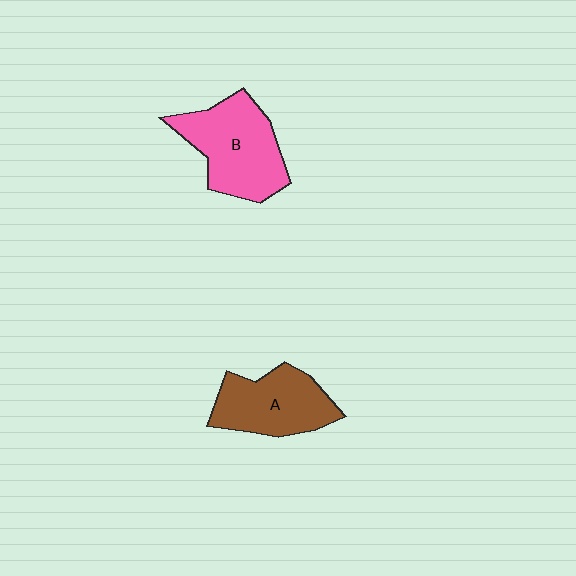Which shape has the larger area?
Shape B (pink).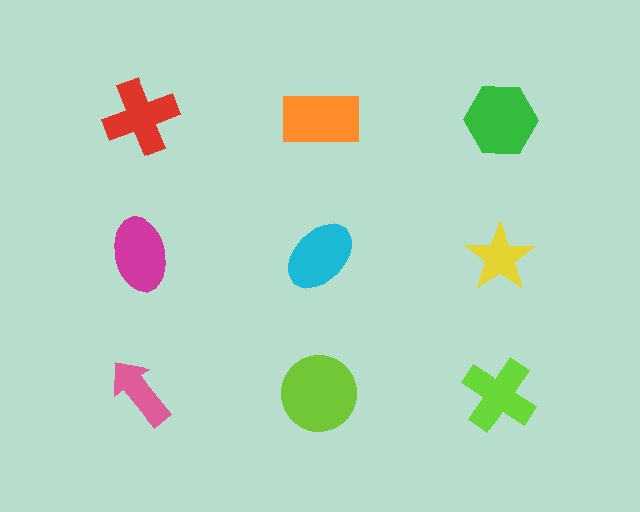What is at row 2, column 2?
A cyan ellipse.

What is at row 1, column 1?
A red cross.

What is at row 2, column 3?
A yellow star.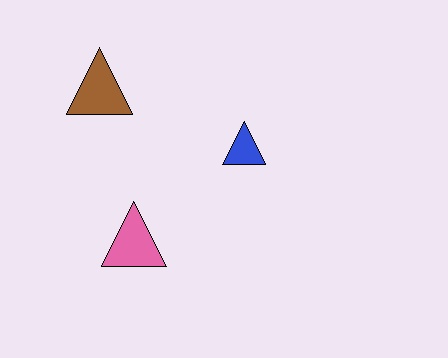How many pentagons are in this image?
There are no pentagons.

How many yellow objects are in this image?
There are no yellow objects.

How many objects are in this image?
There are 3 objects.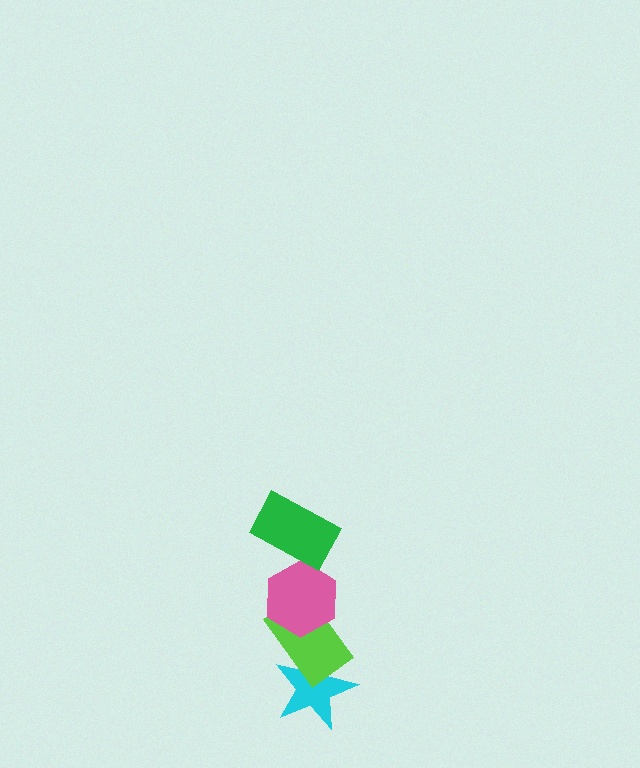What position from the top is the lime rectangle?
The lime rectangle is 3rd from the top.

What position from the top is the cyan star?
The cyan star is 4th from the top.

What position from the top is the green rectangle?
The green rectangle is 1st from the top.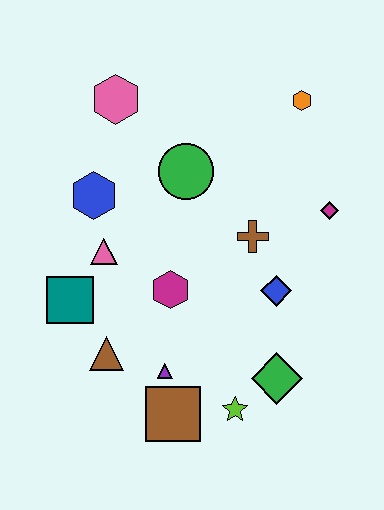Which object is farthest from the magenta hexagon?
The orange hexagon is farthest from the magenta hexagon.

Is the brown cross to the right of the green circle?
Yes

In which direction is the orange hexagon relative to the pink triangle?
The orange hexagon is to the right of the pink triangle.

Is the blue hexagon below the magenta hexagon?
No